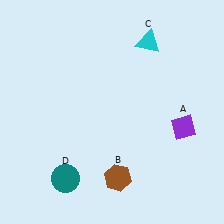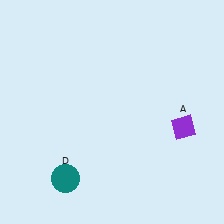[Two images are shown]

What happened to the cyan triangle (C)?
The cyan triangle (C) was removed in Image 2. It was in the top-right area of Image 1.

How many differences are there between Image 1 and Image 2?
There are 2 differences between the two images.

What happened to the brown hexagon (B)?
The brown hexagon (B) was removed in Image 2. It was in the bottom-right area of Image 1.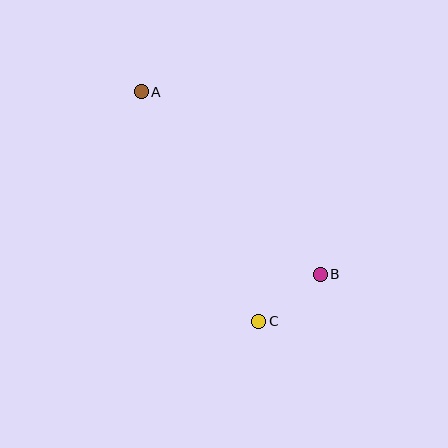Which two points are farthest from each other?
Points A and C are farthest from each other.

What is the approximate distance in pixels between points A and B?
The distance between A and B is approximately 256 pixels.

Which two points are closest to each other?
Points B and C are closest to each other.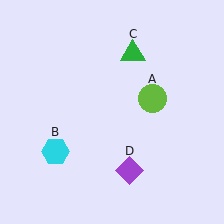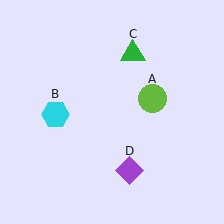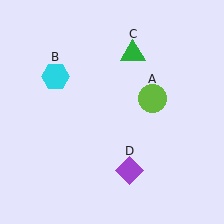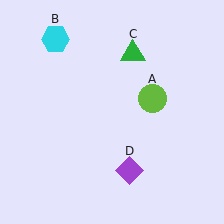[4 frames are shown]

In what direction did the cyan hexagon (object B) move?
The cyan hexagon (object B) moved up.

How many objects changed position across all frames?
1 object changed position: cyan hexagon (object B).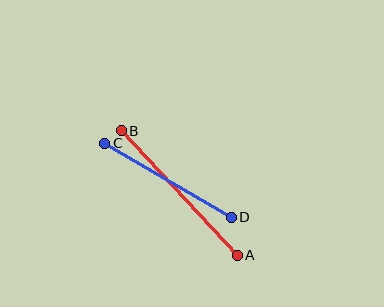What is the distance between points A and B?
The distance is approximately 170 pixels.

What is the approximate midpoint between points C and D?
The midpoint is at approximately (168, 180) pixels.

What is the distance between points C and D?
The distance is approximately 147 pixels.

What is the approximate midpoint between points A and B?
The midpoint is at approximately (179, 193) pixels.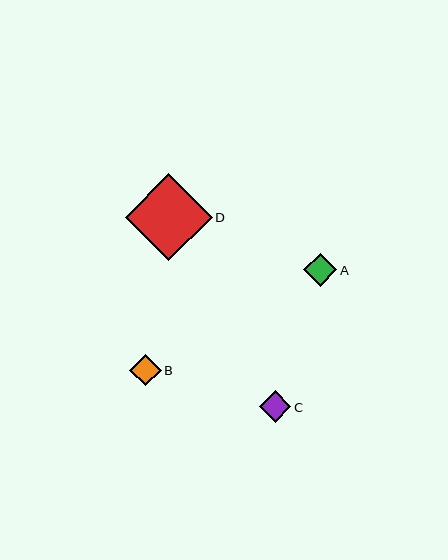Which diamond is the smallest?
Diamond B is the smallest with a size of approximately 31 pixels.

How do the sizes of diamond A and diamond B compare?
Diamond A and diamond B are approximately the same size.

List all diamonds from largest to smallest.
From largest to smallest: D, A, C, B.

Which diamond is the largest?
Diamond D is the largest with a size of approximately 87 pixels.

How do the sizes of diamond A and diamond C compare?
Diamond A and diamond C are approximately the same size.